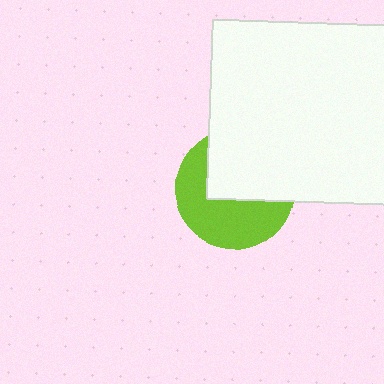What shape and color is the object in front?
The object in front is a white square.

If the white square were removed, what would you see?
You would see the complete lime circle.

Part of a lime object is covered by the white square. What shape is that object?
It is a circle.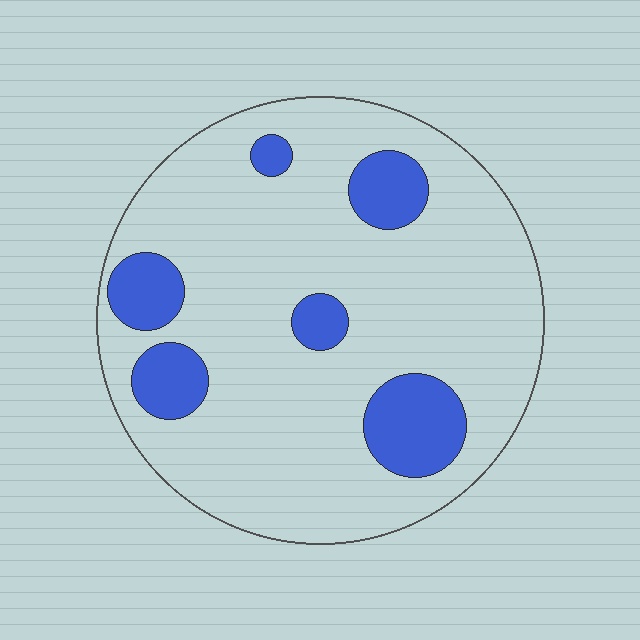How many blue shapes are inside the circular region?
6.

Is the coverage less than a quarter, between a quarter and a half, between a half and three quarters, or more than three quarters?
Less than a quarter.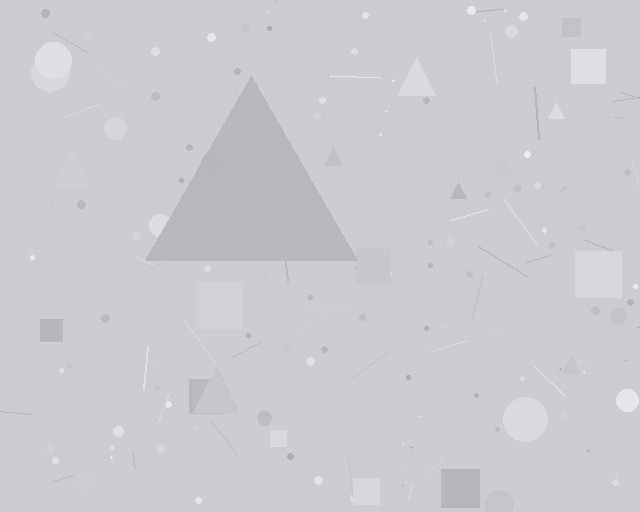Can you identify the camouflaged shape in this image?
The camouflaged shape is a triangle.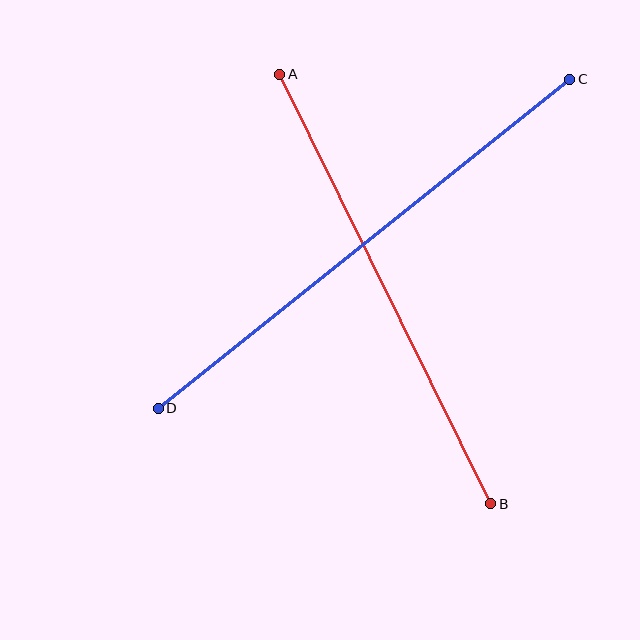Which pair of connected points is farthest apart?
Points C and D are farthest apart.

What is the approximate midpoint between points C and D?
The midpoint is at approximately (364, 244) pixels.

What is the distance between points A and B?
The distance is approximately 479 pixels.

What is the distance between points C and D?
The distance is approximately 527 pixels.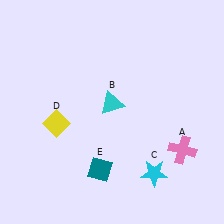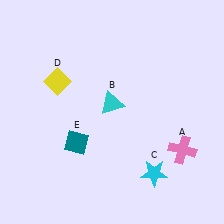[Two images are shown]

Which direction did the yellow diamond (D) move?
The yellow diamond (D) moved up.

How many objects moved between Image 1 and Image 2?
2 objects moved between the two images.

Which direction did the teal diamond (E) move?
The teal diamond (E) moved up.